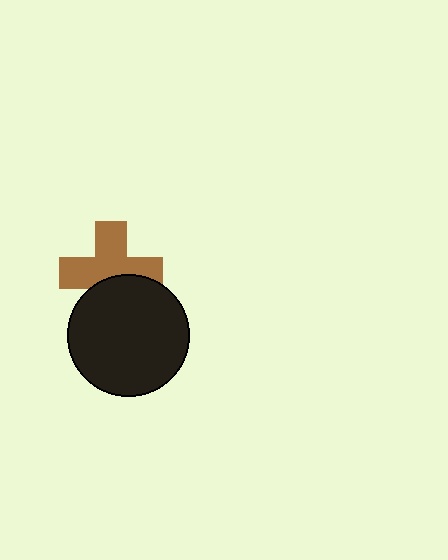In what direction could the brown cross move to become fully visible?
The brown cross could move up. That would shift it out from behind the black circle entirely.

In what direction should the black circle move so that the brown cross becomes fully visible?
The black circle should move down. That is the shortest direction to clear the overlap and leave the brown cross fully visible.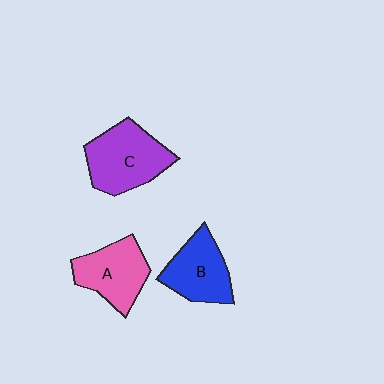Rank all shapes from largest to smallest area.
From largest to smallest: C (purple), A (pink), B (blue).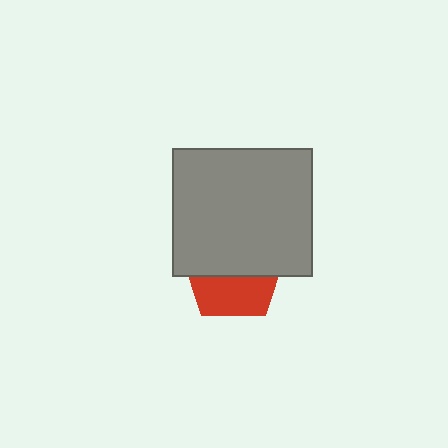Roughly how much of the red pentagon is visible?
A small part of it is visible (roughly 41%).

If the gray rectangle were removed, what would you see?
You would see the complete red pentagon.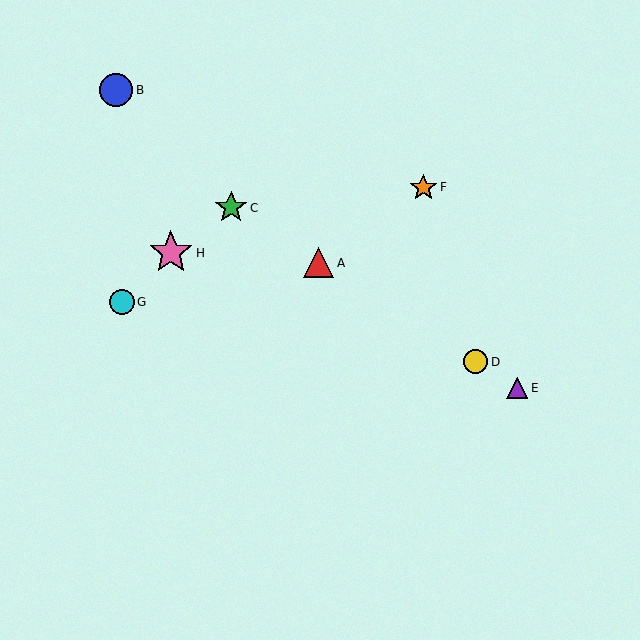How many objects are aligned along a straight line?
4 objects (A, C, D, E) are aligned along a straight line.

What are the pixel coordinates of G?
Object G is at (122, 302).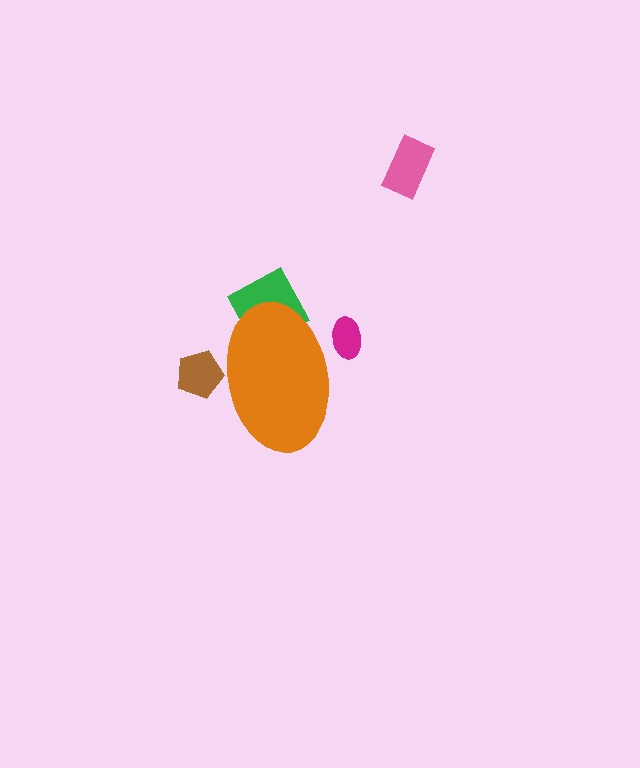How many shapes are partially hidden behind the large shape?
3 shapes are partially hidden.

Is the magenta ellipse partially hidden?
Yes, the magenta ellipse is partially hidden behind the orange ellipse.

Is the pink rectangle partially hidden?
No, the pink rectangle is fully visible.